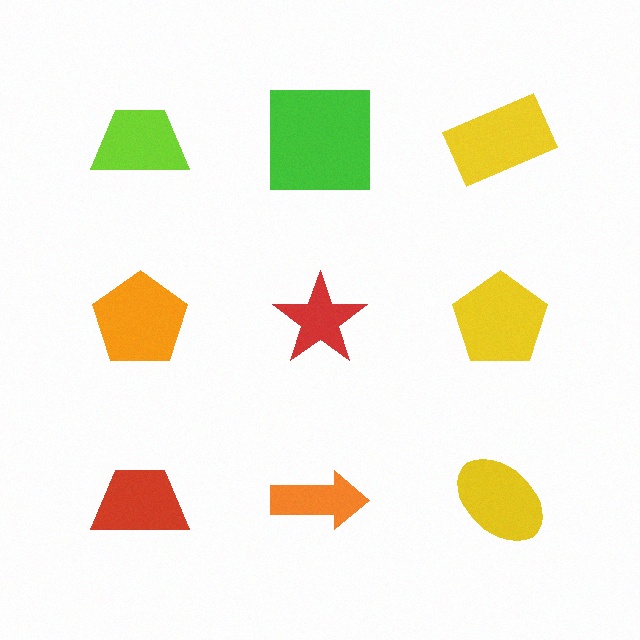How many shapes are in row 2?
3 shapes.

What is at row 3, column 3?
A yellow ellipse.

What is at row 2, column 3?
A yellow pentagon.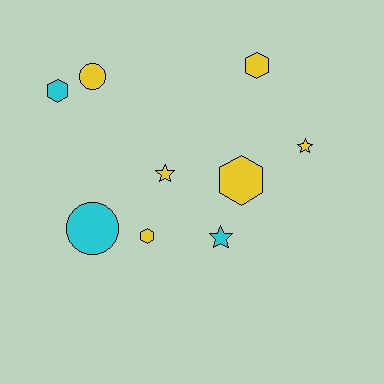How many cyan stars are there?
There is 1 cyan star.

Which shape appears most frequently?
Hexagon, with 4 objects.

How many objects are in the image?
There are 9 objects.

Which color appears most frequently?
Yellow, with 6 objects.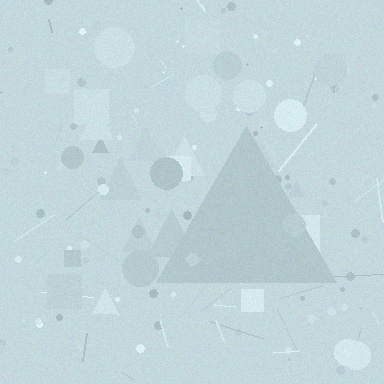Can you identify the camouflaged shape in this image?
The camouflaged shape is a triangle.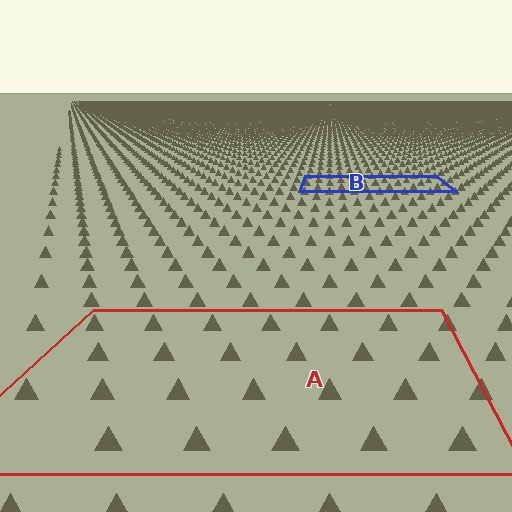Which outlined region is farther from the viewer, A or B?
Region B is farther from the viewer — the texture elements inside it appear smaller and more densely packed.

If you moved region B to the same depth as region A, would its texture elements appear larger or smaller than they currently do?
They would appear larger. At a closer depth, the same texture elements are projected at a bigger on-screen size.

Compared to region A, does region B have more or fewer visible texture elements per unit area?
Region B has more texture elements per unit area — they are packed more densely because it is farther away.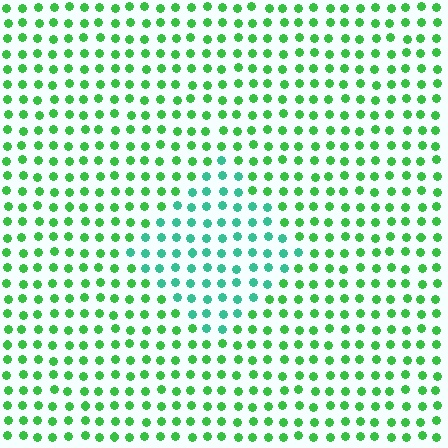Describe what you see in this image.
The image is filled with small green elements in a uniform arrangement. A diamond-shaped region is visible where the elements are tinted to a slightly different hue, forming a subtle color boundary.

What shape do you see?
I see a diamond.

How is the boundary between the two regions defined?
The boundary is defined purely by a slight shift in hue (about 36 degrees). Spacing, size, and orientation are identical on both sides.